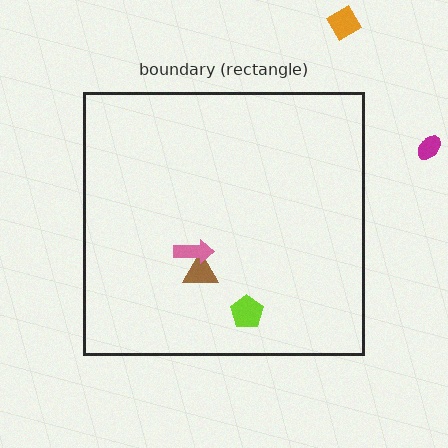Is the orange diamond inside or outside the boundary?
Outside.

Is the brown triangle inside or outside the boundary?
Inside.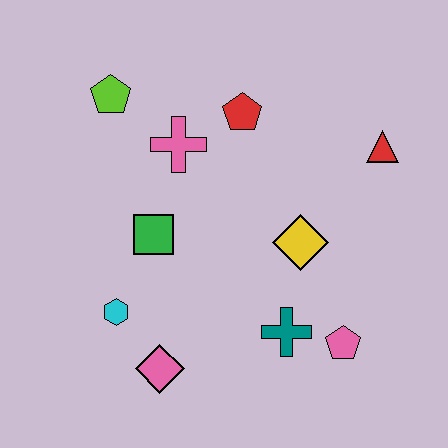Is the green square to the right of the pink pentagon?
No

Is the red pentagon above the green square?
Yes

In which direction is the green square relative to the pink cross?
The green square is below the pink cross.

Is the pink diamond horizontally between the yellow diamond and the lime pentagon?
Yes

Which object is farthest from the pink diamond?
The red triangle is farthest from the pink diamond.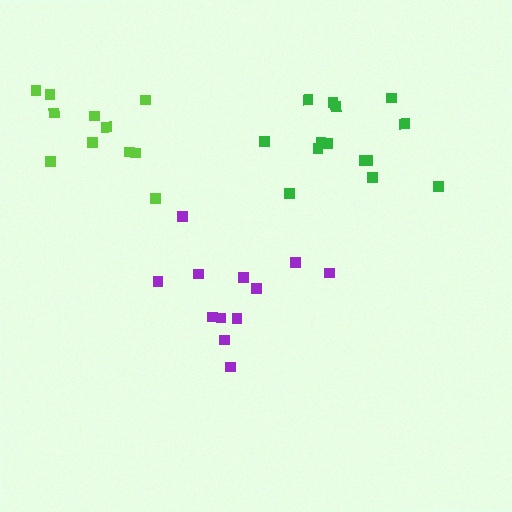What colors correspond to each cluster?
The clusters are colored: purple, lime, green.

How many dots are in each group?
Group 1: 12 dots, Group 2: 11 dots, Group 3: 14 dots (37 total).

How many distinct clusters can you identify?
There are 3 distinct clusters.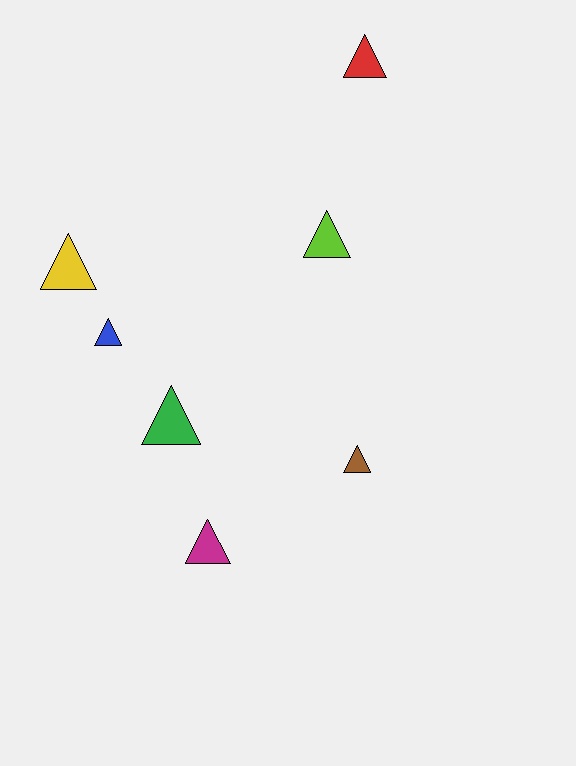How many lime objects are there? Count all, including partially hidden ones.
There is 1 lime object.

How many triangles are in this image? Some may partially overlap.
There are 7 triangles.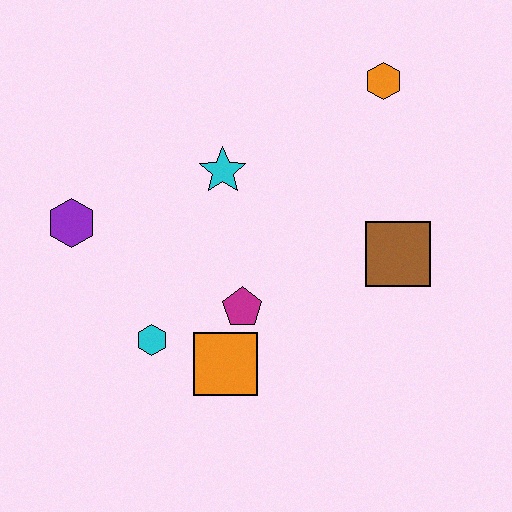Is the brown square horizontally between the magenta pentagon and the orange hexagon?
No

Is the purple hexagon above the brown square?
Yes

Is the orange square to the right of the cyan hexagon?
Yes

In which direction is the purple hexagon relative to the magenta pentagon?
The purple hexagon is to the left of the magenta pentagon.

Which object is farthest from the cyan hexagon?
The orange hexagon is farthest from the cyan hexagon.